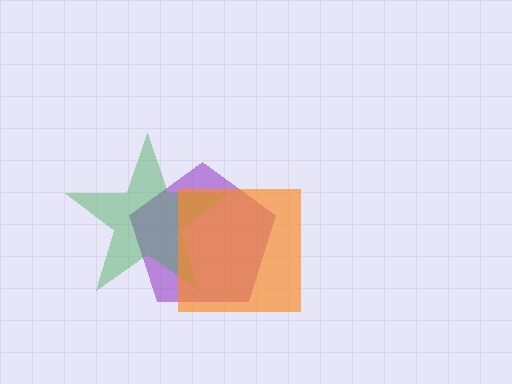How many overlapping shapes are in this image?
There are 3 overlapping shapes in the image.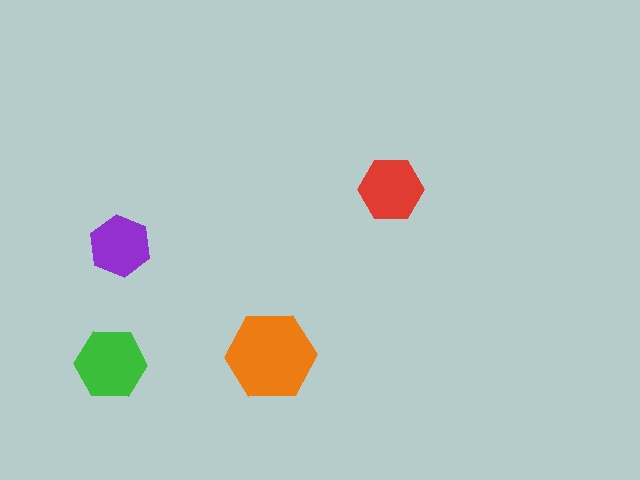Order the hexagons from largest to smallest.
the orange one, the green one, the red one, the purple one.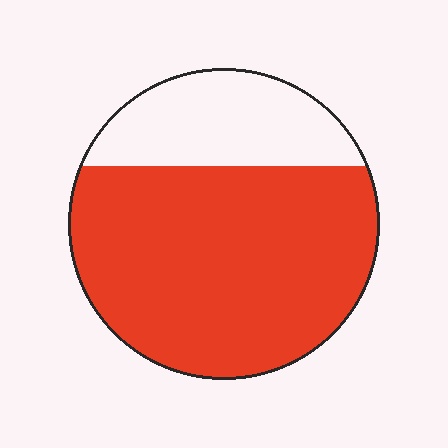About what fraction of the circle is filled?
About three quarters (3/4).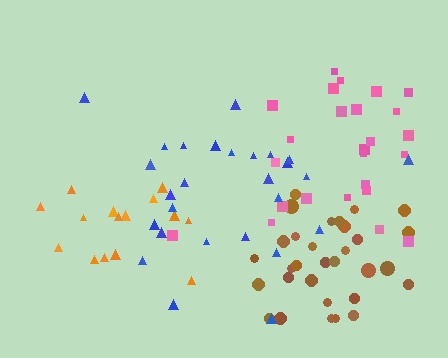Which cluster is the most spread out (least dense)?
Orange.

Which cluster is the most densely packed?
Brown.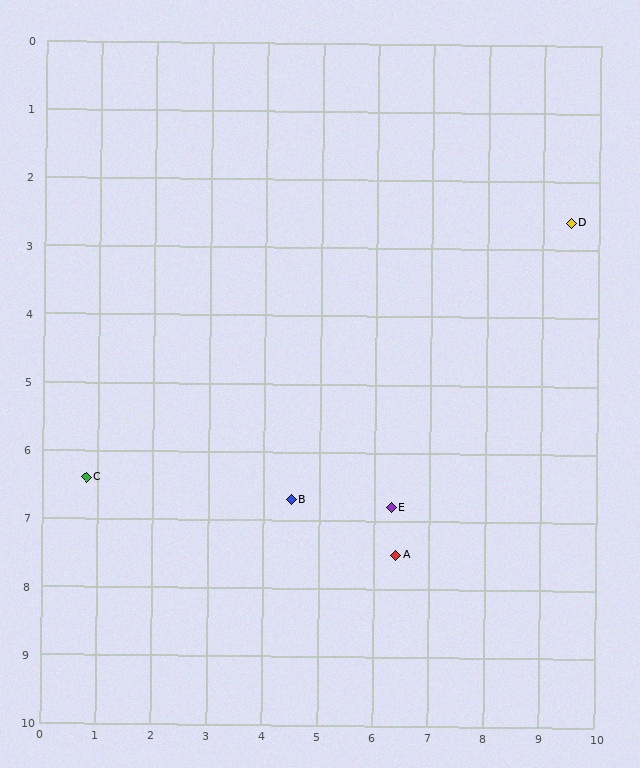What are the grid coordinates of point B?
Point B is at approximately (4.5, 6.7).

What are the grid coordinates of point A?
Point A is at approximately (6.4, 7.5).